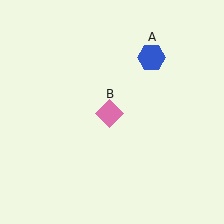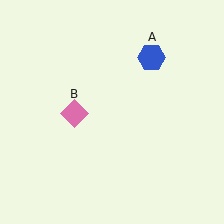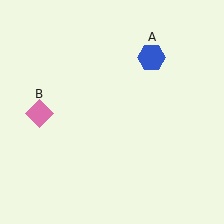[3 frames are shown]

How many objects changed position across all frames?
1 object changed position: pink diamond (object B).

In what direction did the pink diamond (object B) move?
The pink diamond (object B) moved left.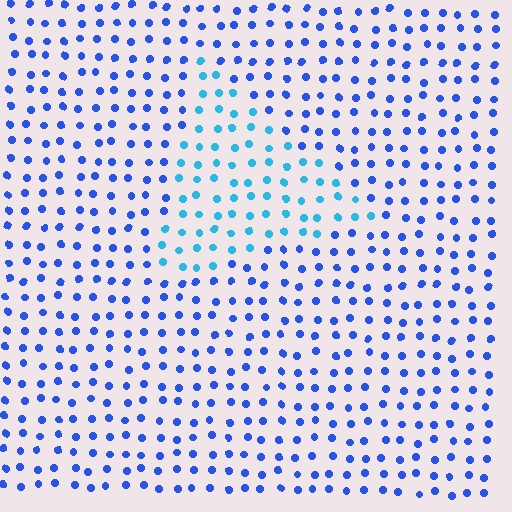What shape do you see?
I see a triangle.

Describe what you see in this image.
The image is filled with small blue elements in a uniform arrangement. A triangle-shaped region is visible where the elements are tinted to a slightly different hue, forming a subtle color boundary.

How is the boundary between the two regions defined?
The boundary is defined purely by a slight shift in hue (about 33 degrees). Spacing, size, and orientation are identical on both sides.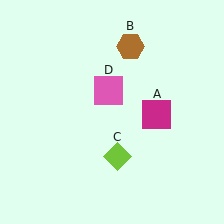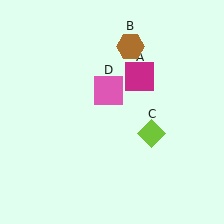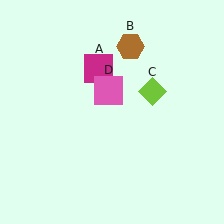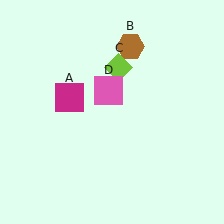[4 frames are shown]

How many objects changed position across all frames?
2 objects changed position: magenta square (object A), lime diamond (object C).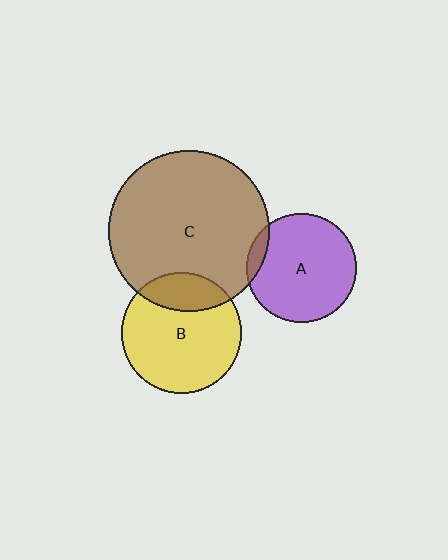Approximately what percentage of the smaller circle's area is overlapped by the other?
Approximately 20%.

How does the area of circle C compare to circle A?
Approximately 2.2 times.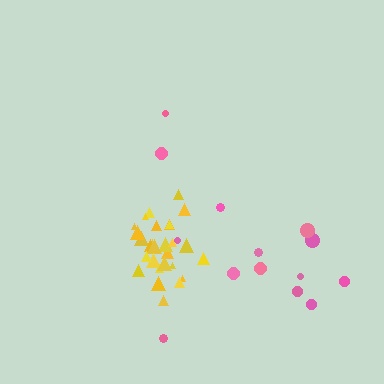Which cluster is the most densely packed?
Yellow.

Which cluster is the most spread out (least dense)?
Pink.